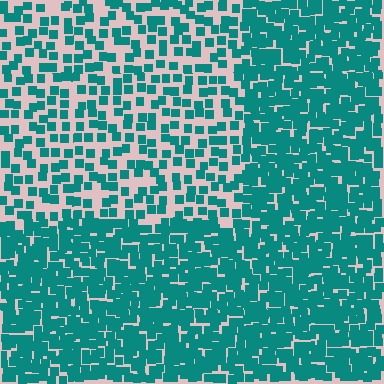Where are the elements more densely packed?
The elements are more densely packed outside the rectangle boundary.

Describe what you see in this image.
The image contains small teal elements arranged at two different densities. A rectangle-shaped region is visible where the elements are less densely packed than the surrounding area.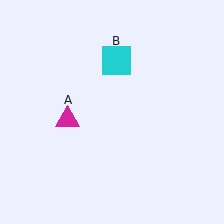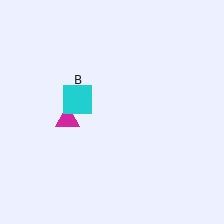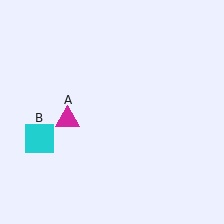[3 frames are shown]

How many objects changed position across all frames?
1 object changed position: cyan square (object B).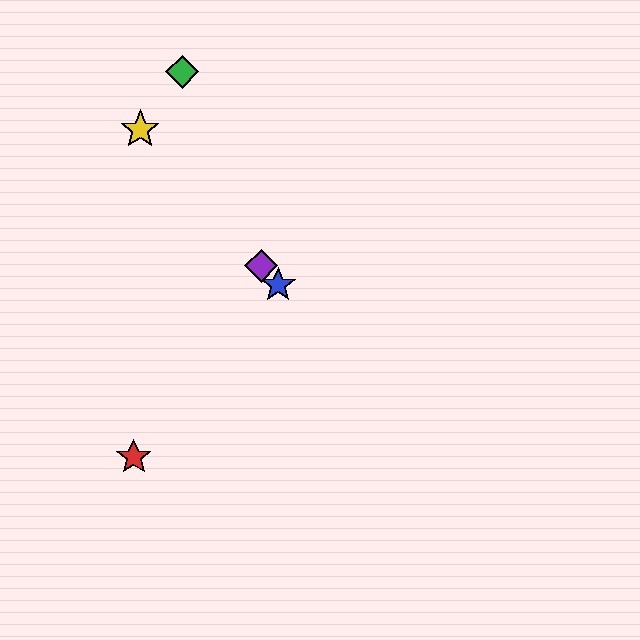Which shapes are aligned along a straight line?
The blue star, the yellow star, the purple diamond are aligned along a straight line.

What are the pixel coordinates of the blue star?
The blue star is at (278, 285).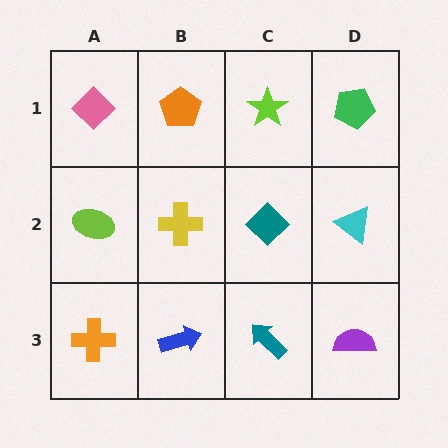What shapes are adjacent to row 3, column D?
A cyan triangle (row 2, column D), a teal arrow (row 3, column C).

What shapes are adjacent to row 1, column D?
A cyan triangle (row 2, column D), a lime star (row 1, column C).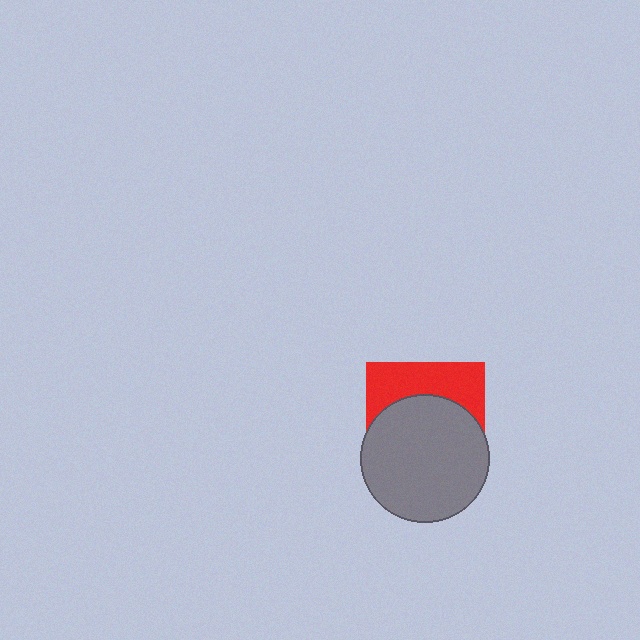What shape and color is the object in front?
The object in front is a gray circle.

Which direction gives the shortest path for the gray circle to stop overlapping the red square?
Moving down gives the shortest separation.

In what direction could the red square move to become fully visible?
The red square could move up. That would shift it out from behind the gray circle entirely.